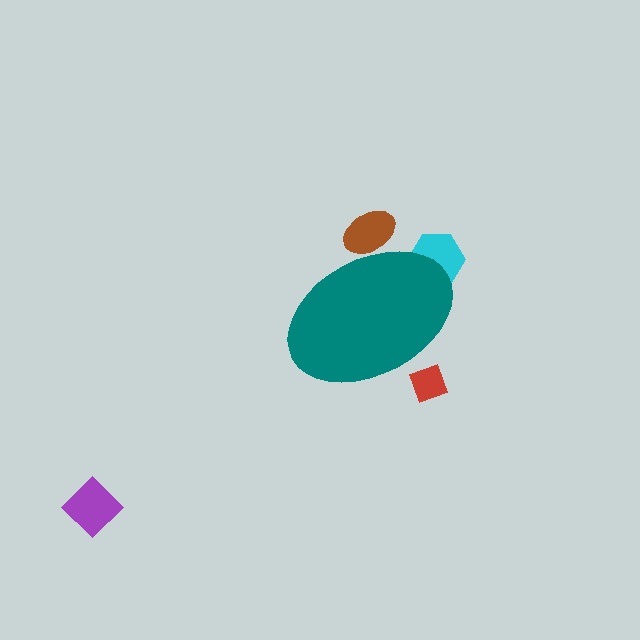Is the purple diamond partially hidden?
No, the purple diamond is fully visible.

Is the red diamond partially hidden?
Yes, the red diamond is partially hidden behind the teal ellipse.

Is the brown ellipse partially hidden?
Yes, the brown ellipse is partially hidden behind the teal ellipse.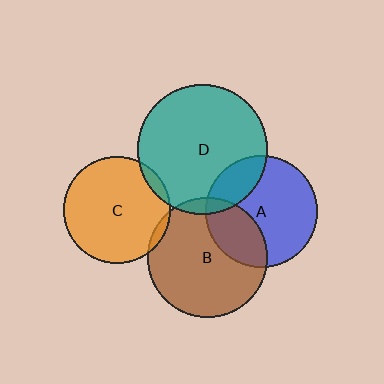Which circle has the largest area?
Circle D (teal).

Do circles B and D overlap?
Yes.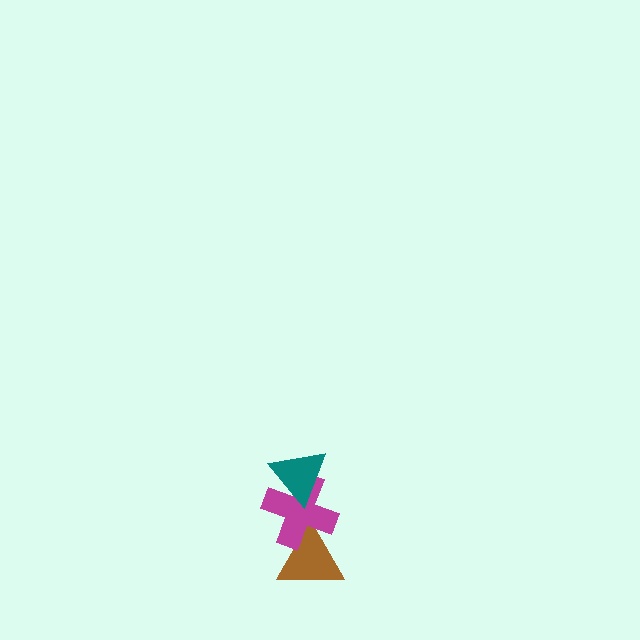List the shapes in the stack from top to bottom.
From top to bottom: the teal triangle, the magenta cross, the brown triangle.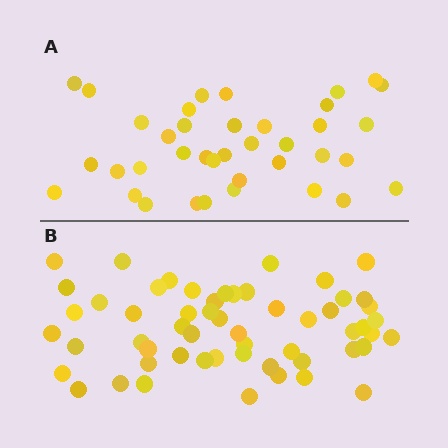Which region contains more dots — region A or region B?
Region B (the bottom region) has more dots.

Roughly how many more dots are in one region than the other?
Region B has approximately 20 more dots than region A.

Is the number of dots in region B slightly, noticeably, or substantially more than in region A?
Region B has substantially more. The ratio is roughly 1.5 to 1.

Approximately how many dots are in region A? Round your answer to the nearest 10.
About 40 dots. (The exact count is 38, which rounds to 40.)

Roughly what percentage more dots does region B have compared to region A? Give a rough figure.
About 45% more.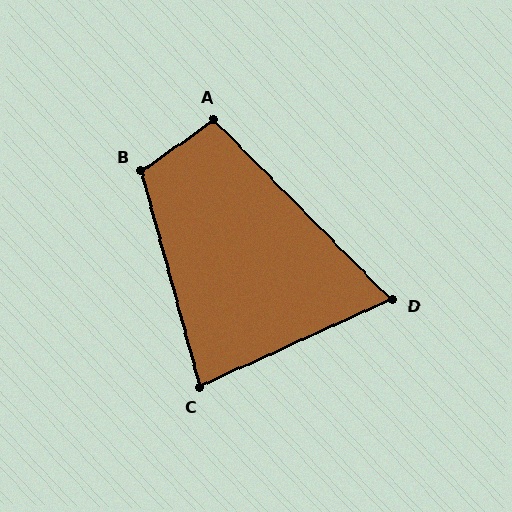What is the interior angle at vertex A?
Approximately 99 degrees (obtuse).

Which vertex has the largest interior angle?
B, at approximately 110 degrees.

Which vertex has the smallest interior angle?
D, at approximately 70 degrees.